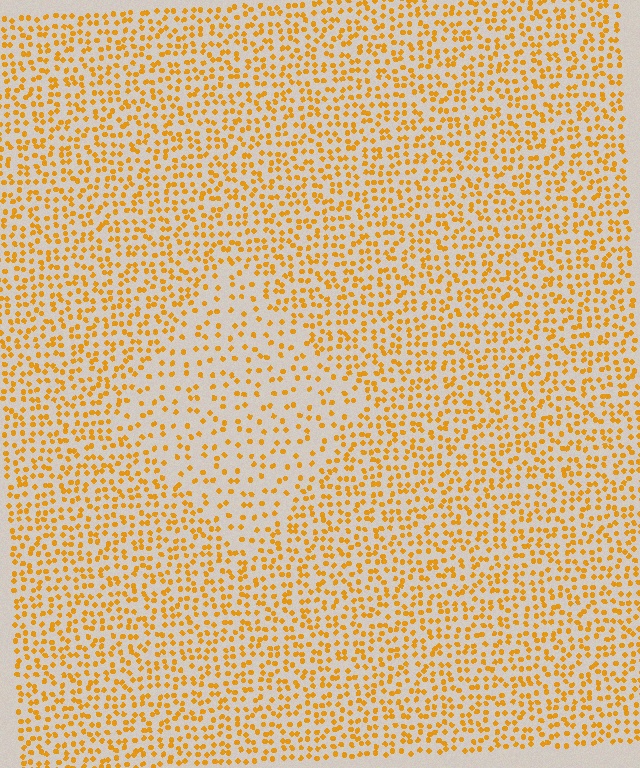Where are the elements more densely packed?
The elements are more densely packed outside the diamond boundary.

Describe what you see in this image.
The image contains small orange elements arranged at two different densities. A diamond-shaped region is visible where the elements are less densely packed than the surrounding area.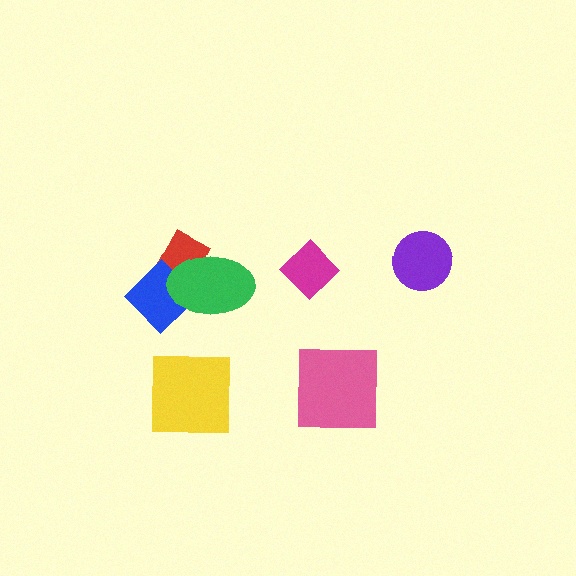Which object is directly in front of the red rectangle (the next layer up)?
The blue diamond is directly in front of the red rectangle.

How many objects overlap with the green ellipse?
2 objects overlap with the green ellipse.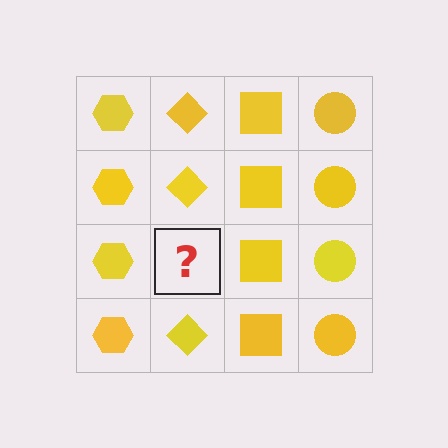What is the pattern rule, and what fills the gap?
The rule is that each column has a consistent shape. The gap should be filled with a yellow diamond.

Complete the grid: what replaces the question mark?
The question mark should be replaced with a yellow diamond.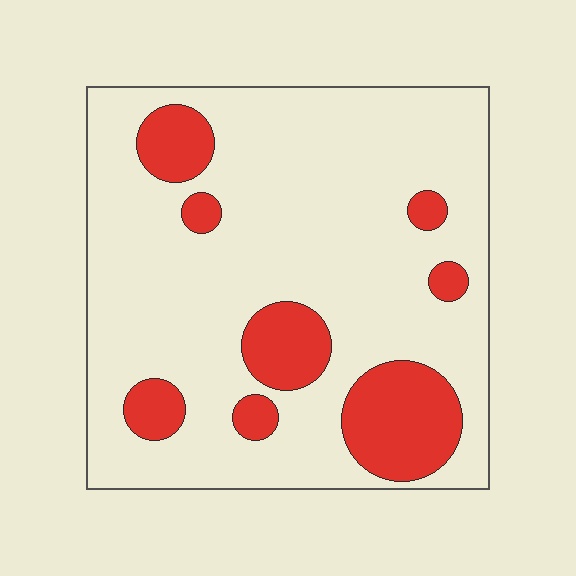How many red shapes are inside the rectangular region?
8.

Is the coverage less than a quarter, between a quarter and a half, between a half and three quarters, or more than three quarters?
Less than a quarter.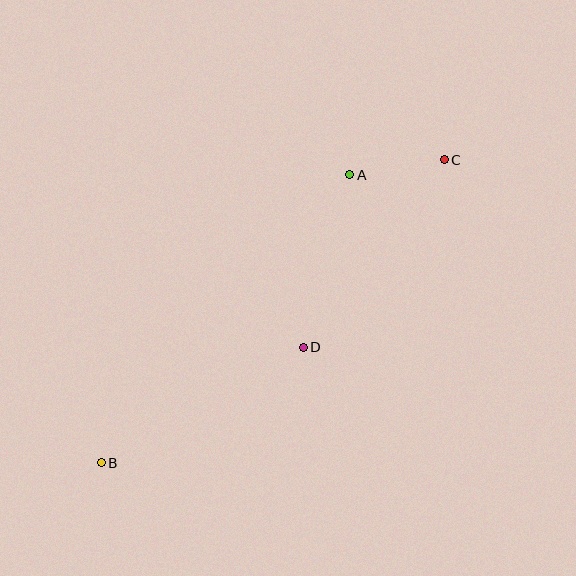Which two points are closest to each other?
Points A and C are closest to each other.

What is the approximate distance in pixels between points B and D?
The distance between B and D is approximately 232 pixels.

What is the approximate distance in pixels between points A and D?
The distance between A and D is approximately 179 pixels.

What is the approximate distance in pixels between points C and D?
The distance between C and D is approximately 235 pixels.